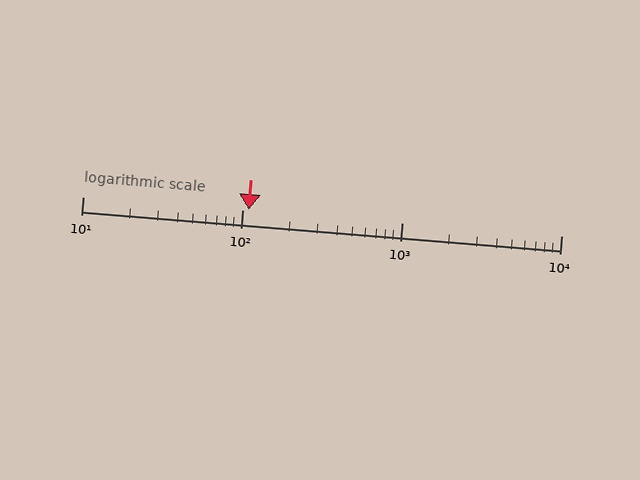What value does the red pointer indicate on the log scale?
The pointer indicates approximately 110.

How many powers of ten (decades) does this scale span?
The scale spans 3 decades, from 10 to 10000.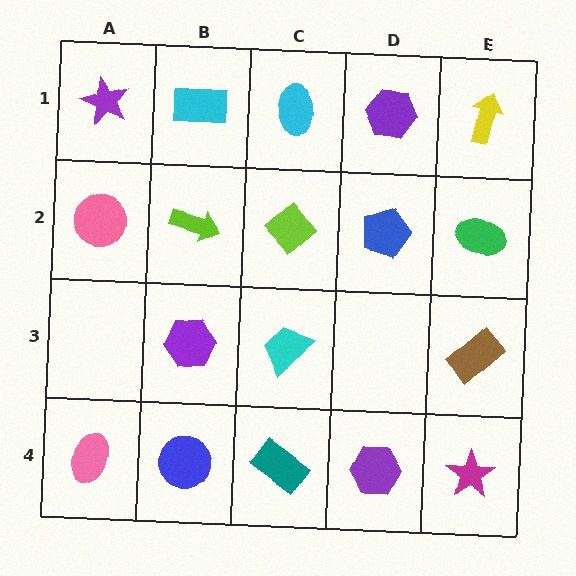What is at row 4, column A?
A pink ellipse.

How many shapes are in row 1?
5 shapes.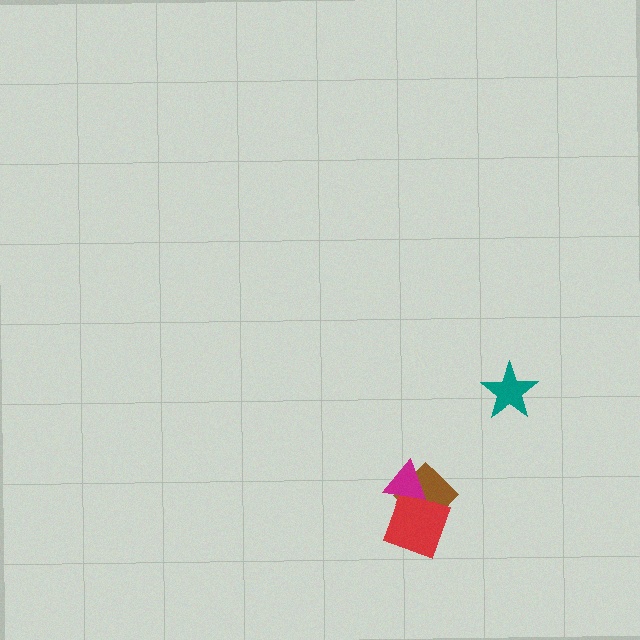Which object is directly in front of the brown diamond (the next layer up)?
The red square is directly in front of the brown diamond.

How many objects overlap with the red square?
2 objects overlap with the red square.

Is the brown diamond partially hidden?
Yes, it is partially covered by another shape.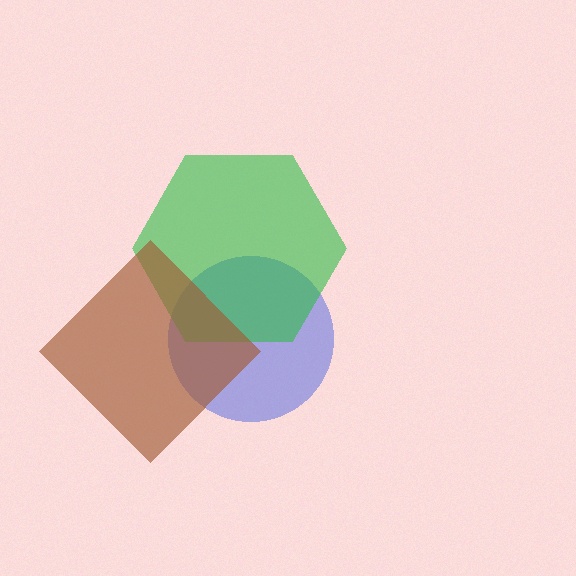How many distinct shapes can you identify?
There are 3 distinct shapes: a blue circle, a green hexagon, a brown diamond.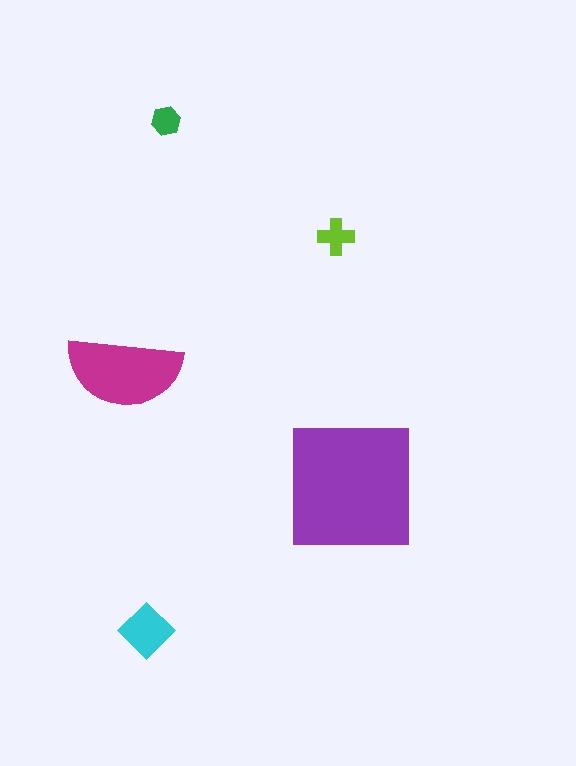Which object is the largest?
The purple square.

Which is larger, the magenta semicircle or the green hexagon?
The magenta semicircle.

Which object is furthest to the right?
The purple square is rightmost.